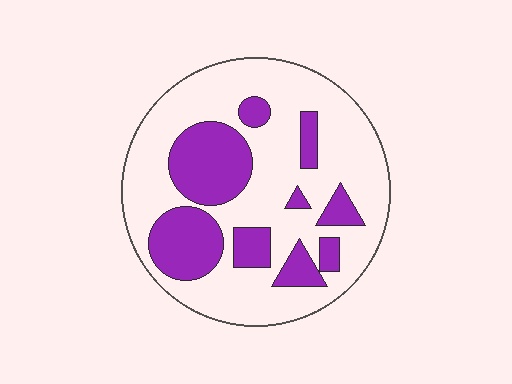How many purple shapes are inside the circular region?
9.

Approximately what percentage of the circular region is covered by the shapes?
Approximately 30%.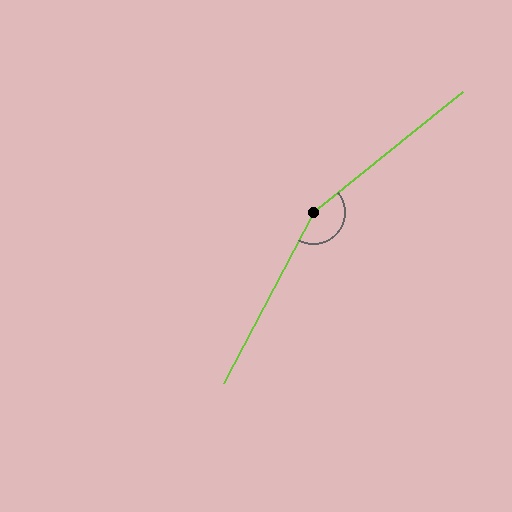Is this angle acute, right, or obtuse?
It is obtuse.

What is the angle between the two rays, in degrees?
Approximately 157 degrees.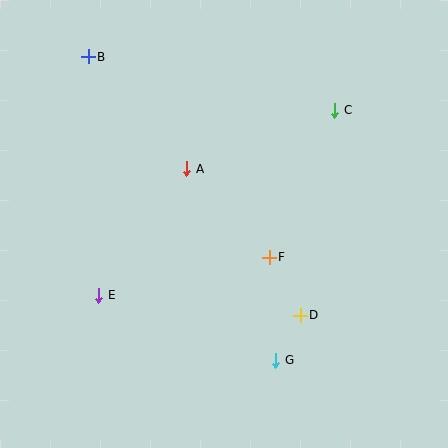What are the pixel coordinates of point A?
Point A is at (187, 169).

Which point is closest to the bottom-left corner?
Point E is closest to the bottom-left corner.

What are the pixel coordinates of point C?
Point C is at (335, 110).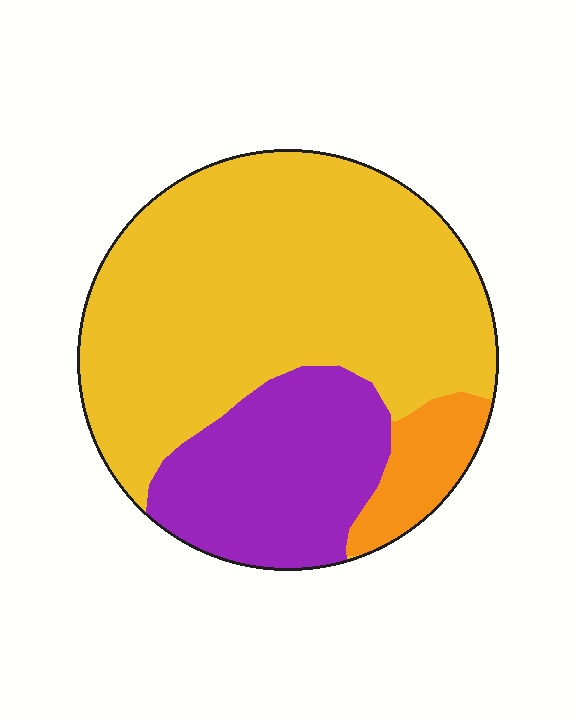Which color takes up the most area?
Yellow, at roughly 65%.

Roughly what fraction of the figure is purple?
Purple takes up between a sixth and a third of the figure.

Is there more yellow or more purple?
Yellow.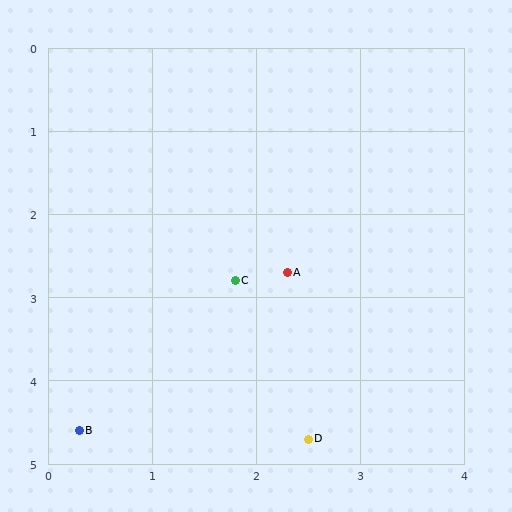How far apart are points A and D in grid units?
Points A and D are about 2.0 grid units apart.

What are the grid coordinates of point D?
Point D is at approximately (2.5, 4.7).